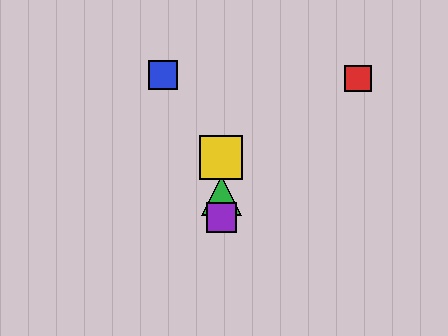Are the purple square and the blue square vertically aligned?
No, the purple square is at x≈221 and the blue square is at x≈163.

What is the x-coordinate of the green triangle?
The green triangle is at x≈221.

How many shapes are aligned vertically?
3 shapes (the green triangle, the yellow square, the purple square) are aligned vertically.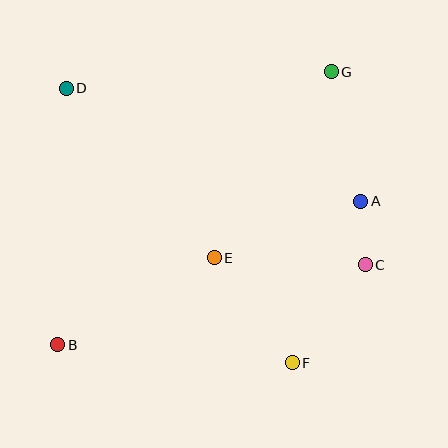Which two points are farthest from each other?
Points B and G are farthest from each other.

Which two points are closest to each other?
Points A and C are closest to each other.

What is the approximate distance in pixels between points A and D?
The distance between A and D is approximately 316 pixels.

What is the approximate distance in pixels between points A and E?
The distance between A and E is approximately 157 pixels.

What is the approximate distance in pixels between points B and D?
The distance between B and D is approximately 256 pixels.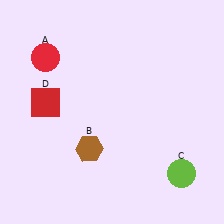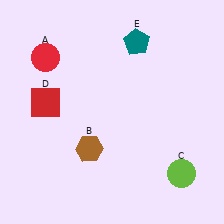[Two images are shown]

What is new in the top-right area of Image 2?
A teal pentagon (E) was added in the top-right area of Image 2.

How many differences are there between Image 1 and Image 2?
There is 1 difference between the two images.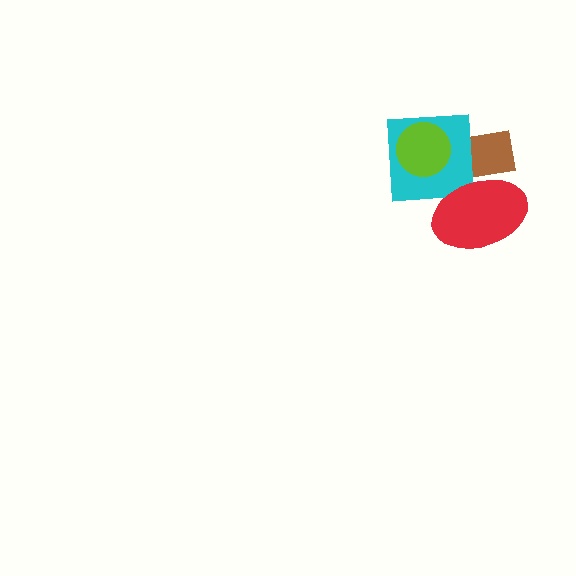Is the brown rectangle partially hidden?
Yes, it is partially covered by another shape.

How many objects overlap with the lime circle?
2 objects overlap with the lime circle.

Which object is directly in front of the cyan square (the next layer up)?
The red ellipse is directly in front of the cyan square.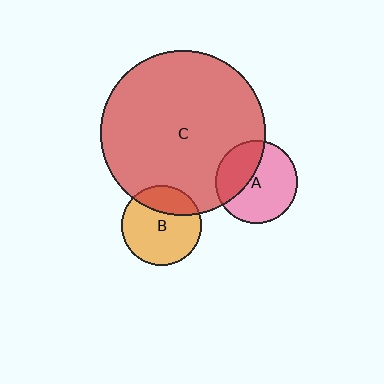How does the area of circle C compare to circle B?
Approximately 4.2 times.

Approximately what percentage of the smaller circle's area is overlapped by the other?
Approximately 35%.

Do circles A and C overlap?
Yes.